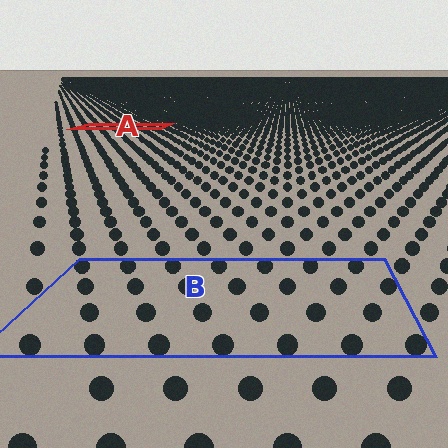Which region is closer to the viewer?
Region B is closer. The texture elements there are larger and more spread out.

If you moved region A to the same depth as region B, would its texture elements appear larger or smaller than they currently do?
They would appear larger. At a closer depth, the same texture elements are projected at a bigger on-screen size.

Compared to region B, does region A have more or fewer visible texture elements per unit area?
Region A has more texture elements per unit area — they are packed more densely because it is farther away.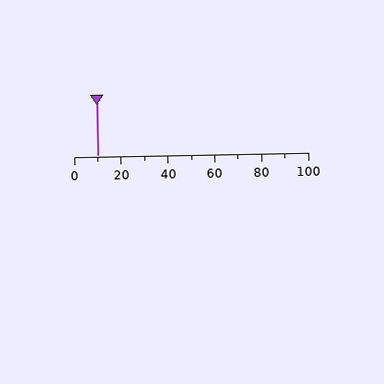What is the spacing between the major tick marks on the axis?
The major ticks are spaced 20 apart.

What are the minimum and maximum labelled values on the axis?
The axis runs from 0 to 100.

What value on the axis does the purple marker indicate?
The marker indicates approximately 10.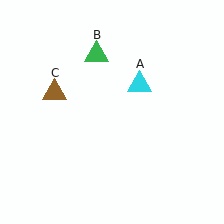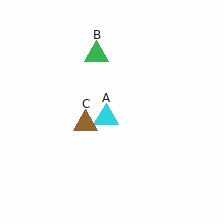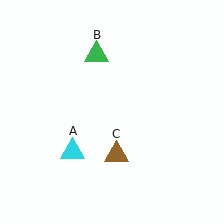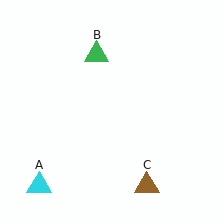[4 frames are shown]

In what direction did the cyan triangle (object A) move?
The cyan triangle (object A) moved down and to the left.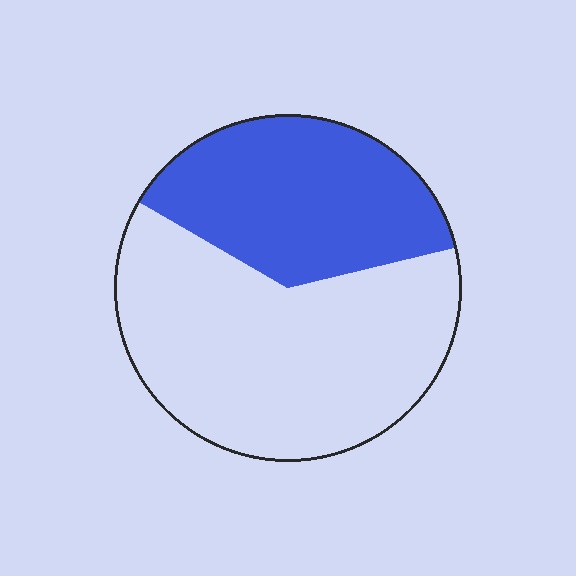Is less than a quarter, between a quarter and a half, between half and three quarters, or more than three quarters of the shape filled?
Between a quarter and a half.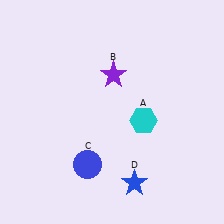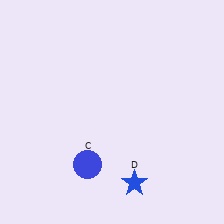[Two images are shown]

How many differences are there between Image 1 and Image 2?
There are 2 differences between the two images.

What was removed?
The purple star (B), the cyan hexagon (A) were removed in Image 2.